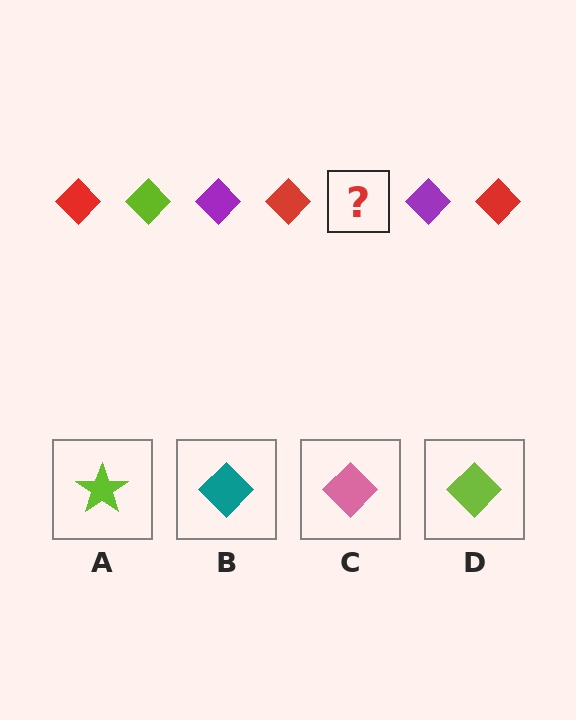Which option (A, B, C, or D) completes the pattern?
D.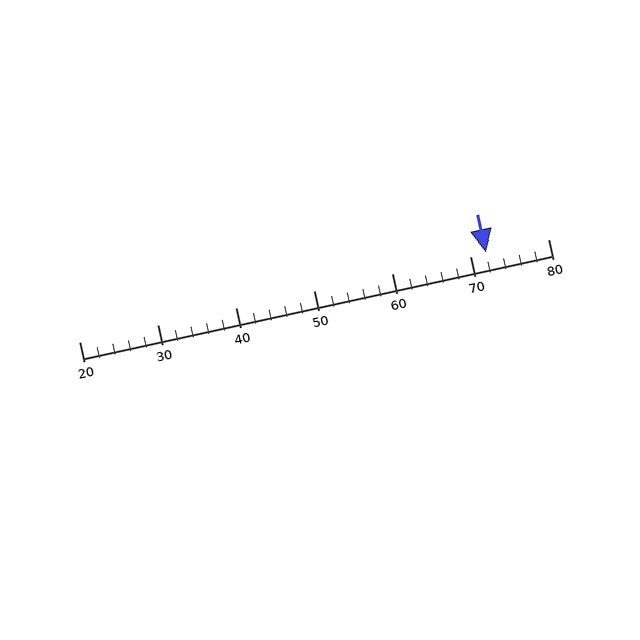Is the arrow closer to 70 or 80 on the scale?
The arrow is closer to 70.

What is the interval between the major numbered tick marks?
The major tick marks are spaced 10 units apart.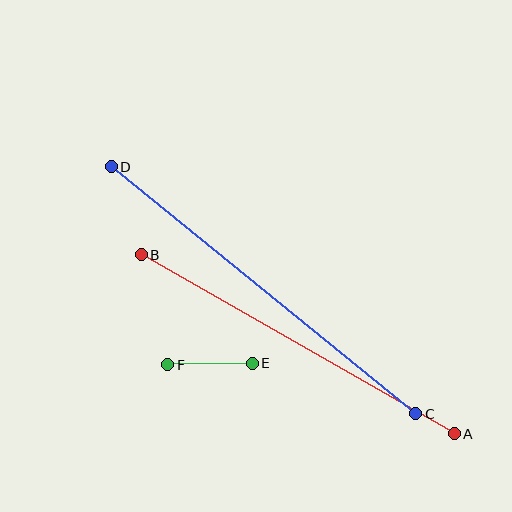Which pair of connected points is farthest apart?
Points C and D are farthest apart.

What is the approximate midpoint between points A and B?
The midpoint is at approximately (298, 344) pixels.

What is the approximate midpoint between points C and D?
The midpoint is at approximately (264, 290) pixels.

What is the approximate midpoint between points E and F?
The midpoint is at approximately (210, 364) pixels.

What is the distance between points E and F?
The distance is approximately 84 pixels.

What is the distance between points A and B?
The distance is approximately 360 pixels.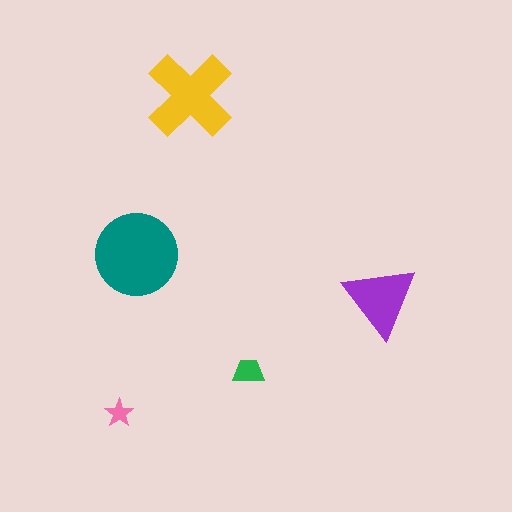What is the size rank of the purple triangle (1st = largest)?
3rd.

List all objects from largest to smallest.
The teal circle, the yellow cross, the purple triangle, the green trapezoid, the pink star.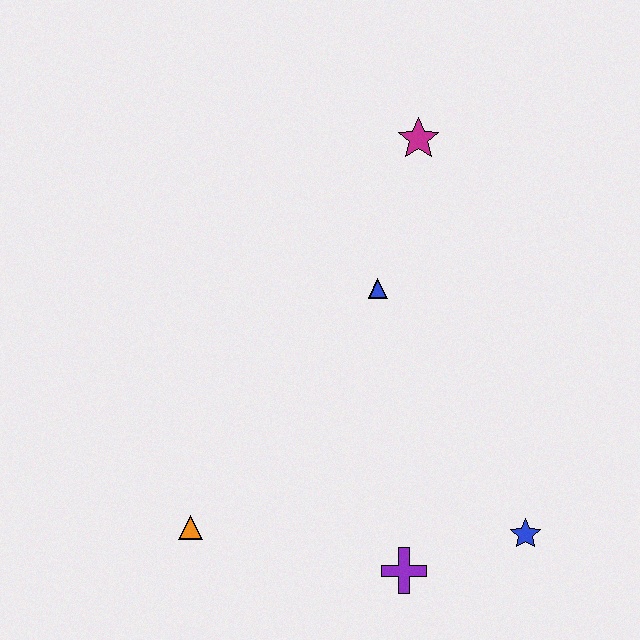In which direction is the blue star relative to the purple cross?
The blue star is to the right of the purple cross.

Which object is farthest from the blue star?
The magenta star is farthest from the blue star.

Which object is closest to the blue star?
The purple cross is closest to the blue star.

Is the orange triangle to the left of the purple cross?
Yes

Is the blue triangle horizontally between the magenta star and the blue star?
No